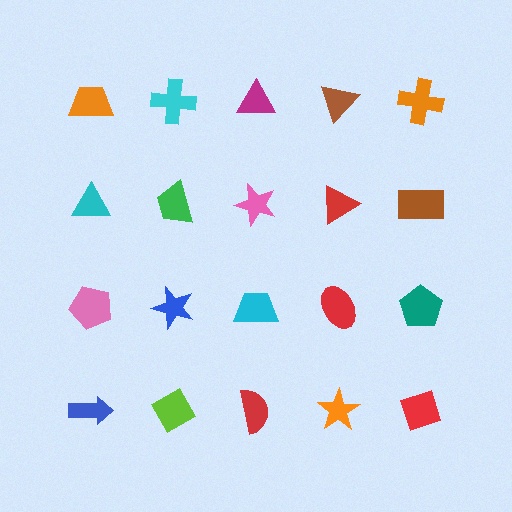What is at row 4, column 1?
A blue arrow.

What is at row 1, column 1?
An orange trapezoid.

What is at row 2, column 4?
A red triangle.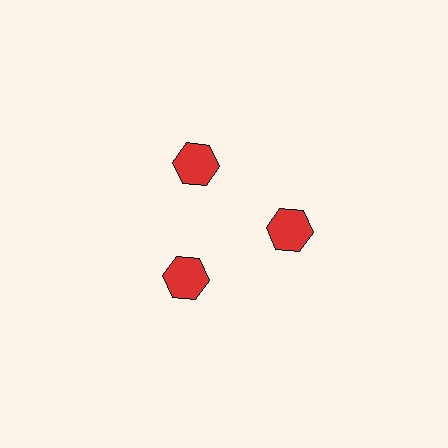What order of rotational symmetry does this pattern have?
This pattern has 3-fold rotational symmetry.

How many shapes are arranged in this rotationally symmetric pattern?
There are 3 shapes, arranged in 3 groups of 1.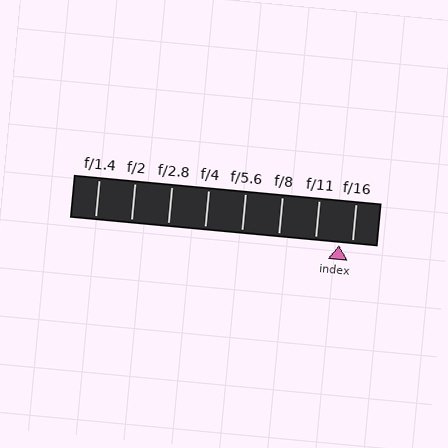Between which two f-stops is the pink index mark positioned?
The index mark is between f/11 and f/16.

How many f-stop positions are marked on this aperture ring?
There are 8 f-stop positions marked.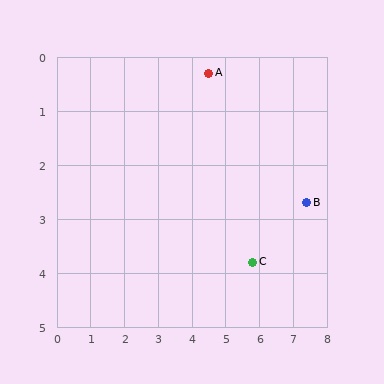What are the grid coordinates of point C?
Point C is at approximately (5.8, 3.8).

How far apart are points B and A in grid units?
Points B and A are about 3.8 grid units apart.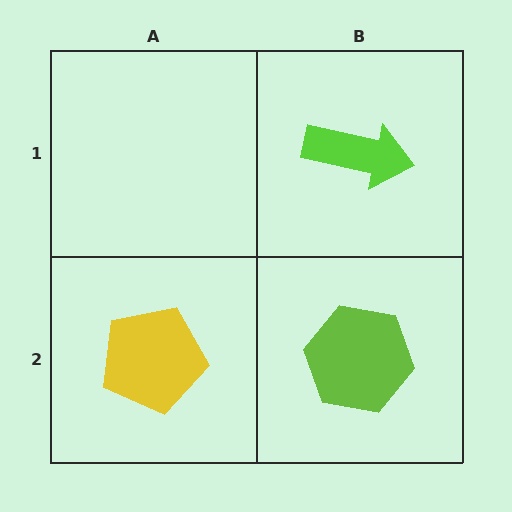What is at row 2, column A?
A yellow pentagon.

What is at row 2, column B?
A lime hexagon.